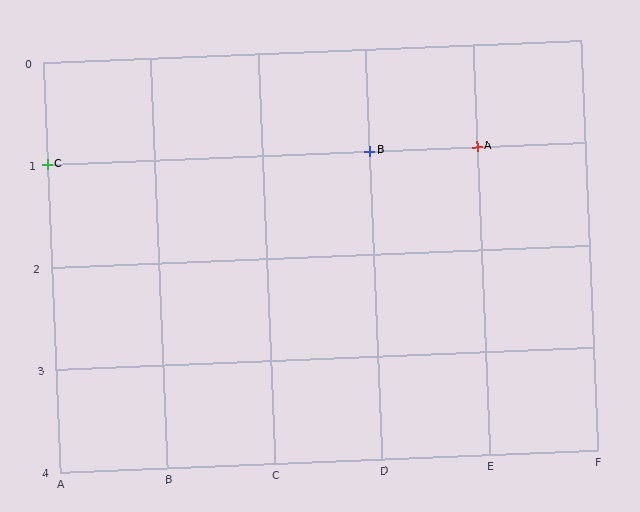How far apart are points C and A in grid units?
Points C and A are 4 columns apart.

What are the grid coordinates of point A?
Point A is at grid coordinates (E, 1).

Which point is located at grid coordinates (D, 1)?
Point B is at (D, 1).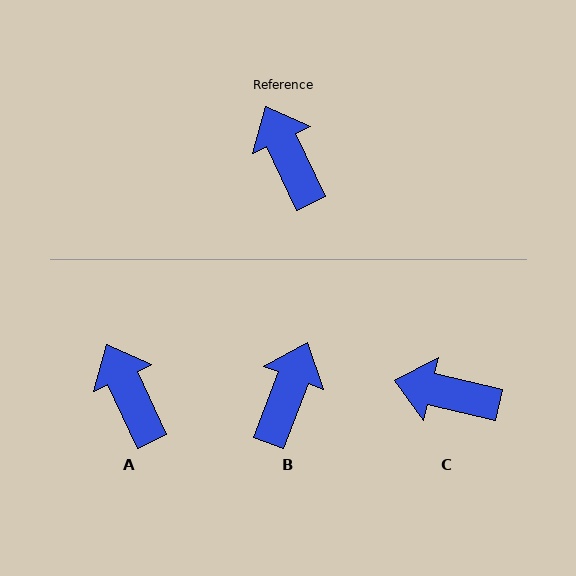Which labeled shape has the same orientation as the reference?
A.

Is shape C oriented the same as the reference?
No, it is off by about 51 degrees.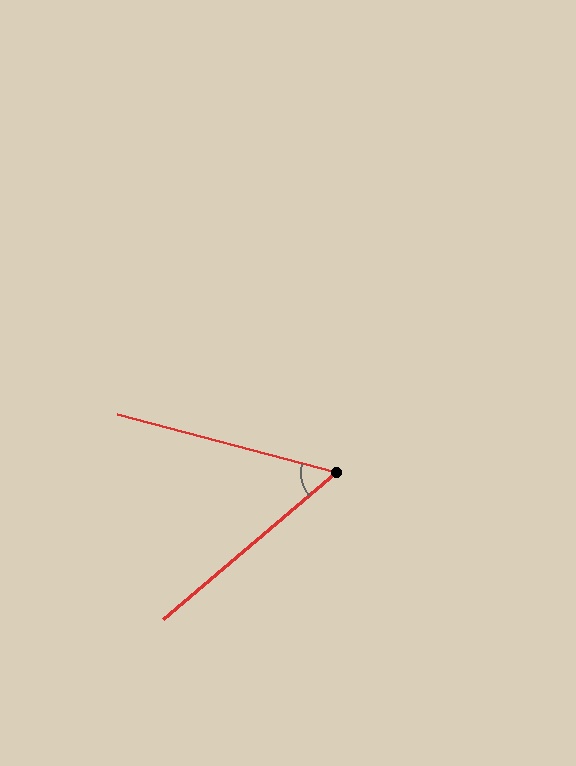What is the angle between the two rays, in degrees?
Approximately 55 degrees.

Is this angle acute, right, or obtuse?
It is acute.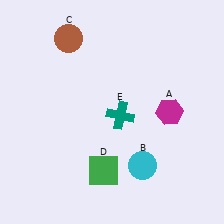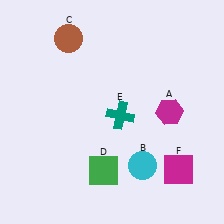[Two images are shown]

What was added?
A magenta square (F) was added in Image 2.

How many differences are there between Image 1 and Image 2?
There is 1 difference between the two images.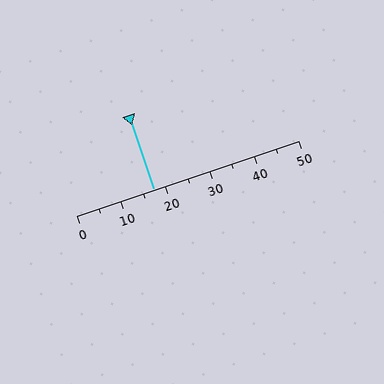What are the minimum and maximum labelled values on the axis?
The axis runs from 0 to 50.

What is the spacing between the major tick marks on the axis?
The major ticks are spaced 10 apart.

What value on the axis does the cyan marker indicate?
The marker indicates approximately 17.5.